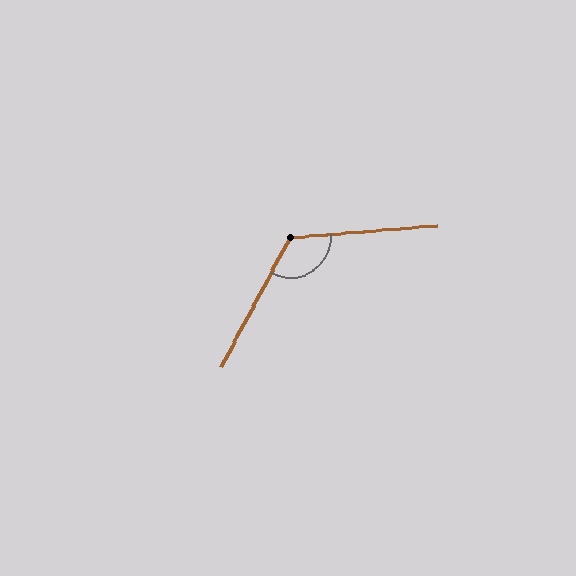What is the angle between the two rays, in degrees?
Approximately 123 degrees.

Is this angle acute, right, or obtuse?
It is obtuse.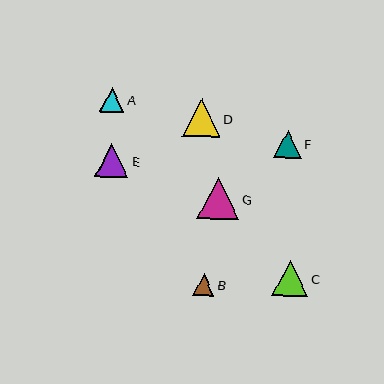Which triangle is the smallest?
Triangle B is the smallest with a size of approximately 22 pixels.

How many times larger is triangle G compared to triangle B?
Triangle G is approximately 1.9 times the size of triangle B.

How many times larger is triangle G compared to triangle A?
Triangle G is approximately 1.7 times the size of triangle A.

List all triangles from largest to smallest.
From largest to smallest: G, D, C, E, F, A, B.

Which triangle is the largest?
Triangle G is the largest with a size of approximately 41 pixels.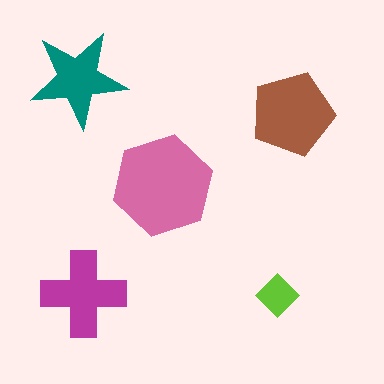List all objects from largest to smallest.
The pink hexagon, the brown pentagon, the magenta cross, the teal star, the lime diamond.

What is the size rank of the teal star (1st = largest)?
4th.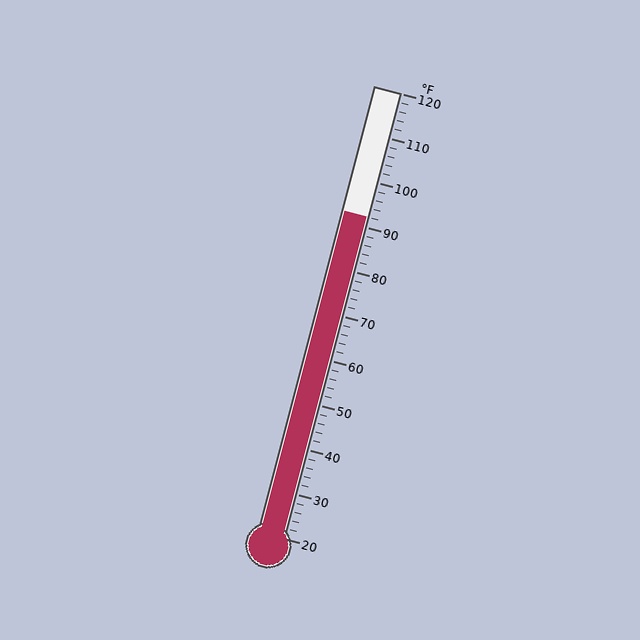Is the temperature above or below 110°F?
The temperature is below 110°F.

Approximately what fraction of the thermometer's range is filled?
The thermometer is filled to approximately 70% of its range.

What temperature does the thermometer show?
The thermometer shows approximately 92°F.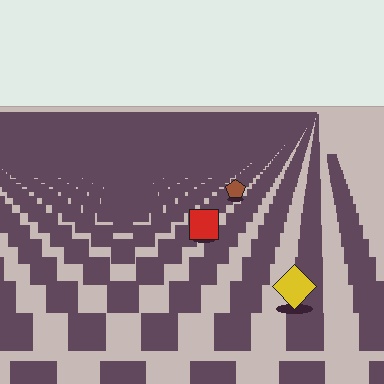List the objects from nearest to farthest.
From nearest to farthest: the yellow diamond, the red square, the brown pentagon.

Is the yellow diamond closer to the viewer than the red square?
Yes. The yellow diamond is closer — you can tell from the texture gradient: the ground texture is coarser near it.